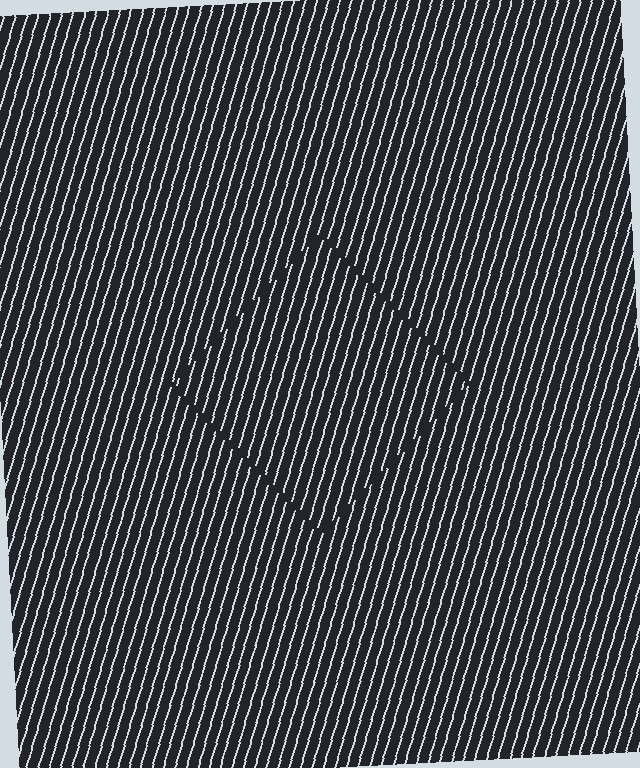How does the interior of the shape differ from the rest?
The interior of the shape contains the same grating, shifted by half a period — the contour is defined by the phase discontinuity where line-ends from the inner and outer gratings abut.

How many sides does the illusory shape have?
4 sides — the line-ends trace a square.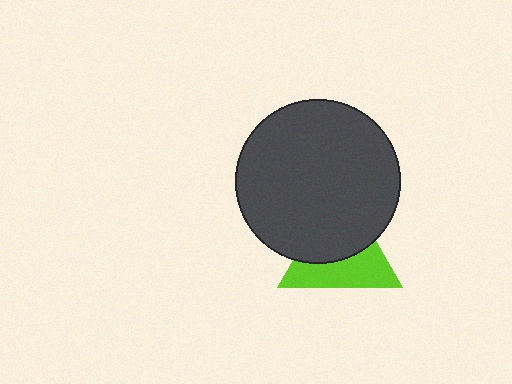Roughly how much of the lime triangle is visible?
About half of it is visible (roughly 48%).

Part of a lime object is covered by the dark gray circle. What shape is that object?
It is a triangle.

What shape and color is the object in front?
The object in front is a dark gray circle.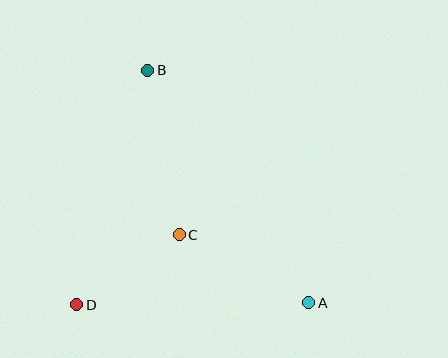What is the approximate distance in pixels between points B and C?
The distance between B and C is approximately 168 pixels.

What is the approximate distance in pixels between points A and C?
The distance between A and C is approximately 146 pixels.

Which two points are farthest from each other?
Points A and B are farthest from each other.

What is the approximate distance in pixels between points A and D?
The distance between A and D is approximately 232 pixels.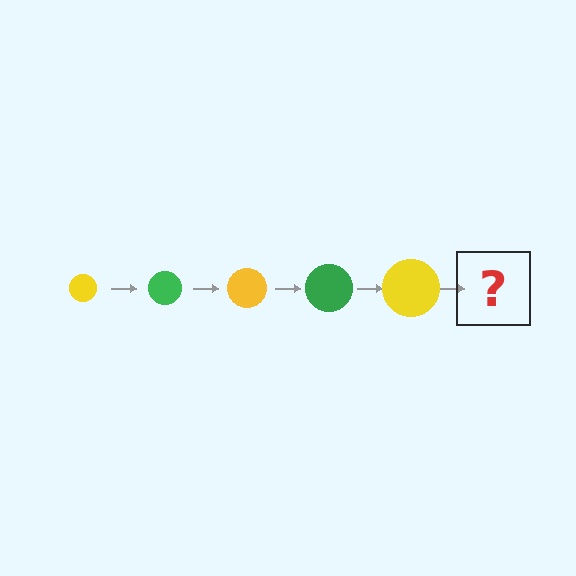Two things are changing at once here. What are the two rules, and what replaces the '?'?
The two rules are that the circle grows larger each step and the color cycles through yellow and green. The '?' should be a green circle, larger than the previous one.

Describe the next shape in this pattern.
It should be a green circle, larger than the previous one.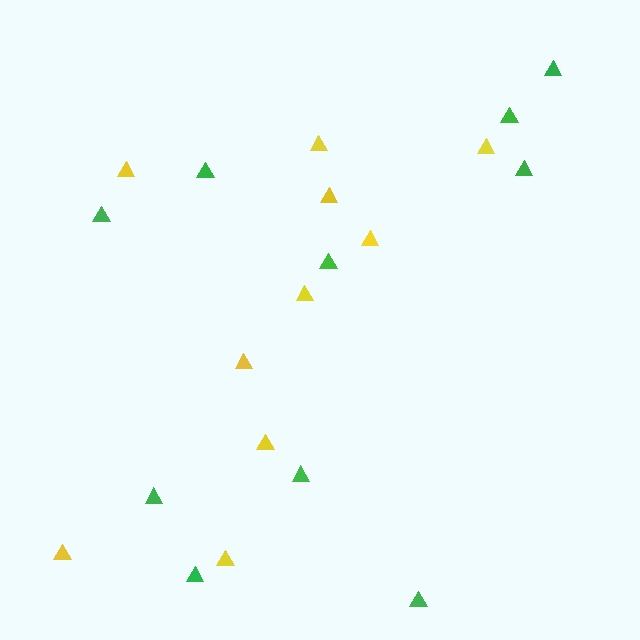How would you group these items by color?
There are 2 groups: one group of green triangles (10) and one group of yellow triangles (10).